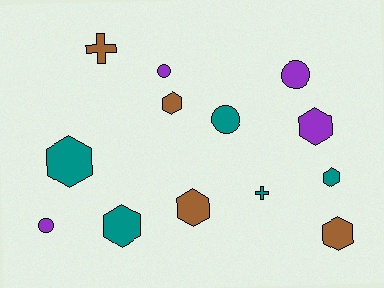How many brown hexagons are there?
There are 3 brown hexagons.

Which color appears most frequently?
Teal, with 5 objects.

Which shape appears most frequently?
Hexagon, with 7 objects.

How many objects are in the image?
There are 13 objects.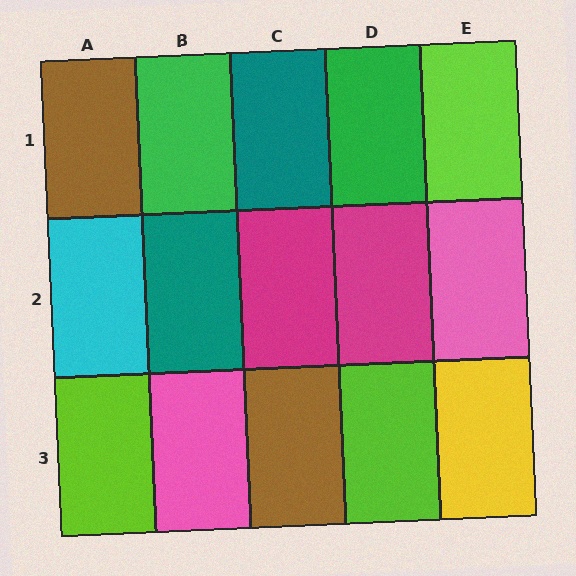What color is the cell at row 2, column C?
Magenta.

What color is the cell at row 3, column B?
Pink.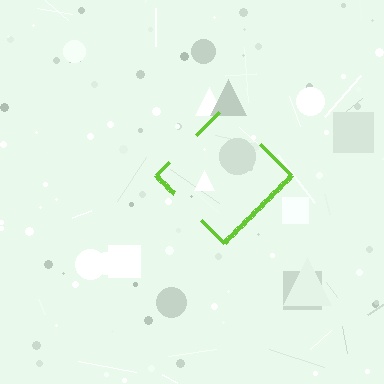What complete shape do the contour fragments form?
The contour fragments form a diamond.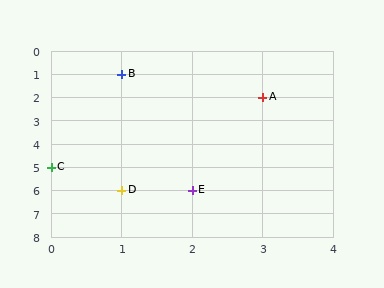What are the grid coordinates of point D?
Point D is at grid coordinates (1, 6).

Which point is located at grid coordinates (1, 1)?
Point B is at (1, 1).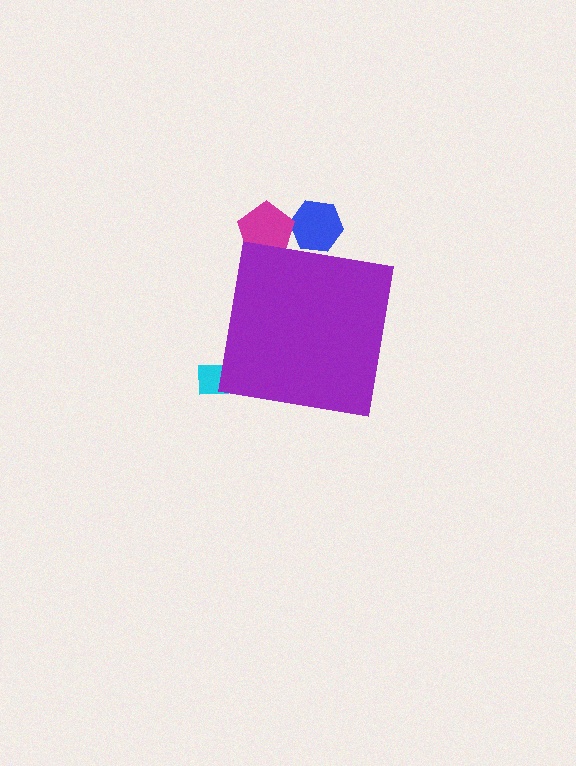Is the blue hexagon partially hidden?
Yes, the blue hexagon is partially hidden behind the purple square.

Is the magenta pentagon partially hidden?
Yes, the magenta pentagon is partially hidden behind the purple square.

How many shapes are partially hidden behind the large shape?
3 shapes are partially hidden.